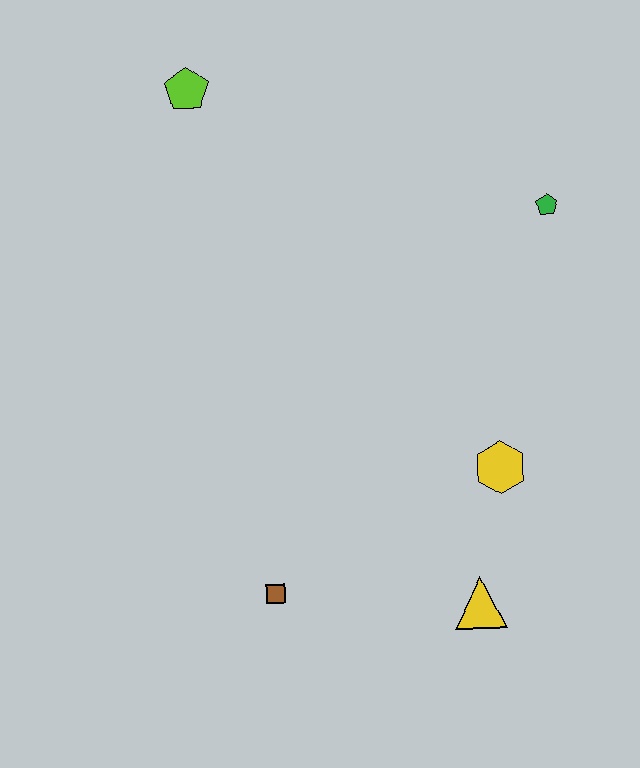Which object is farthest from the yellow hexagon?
The lime pentagon is farthest from the yellow hexagon.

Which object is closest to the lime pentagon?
The green pentagon is closest to the lime pentagon.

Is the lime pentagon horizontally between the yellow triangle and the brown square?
No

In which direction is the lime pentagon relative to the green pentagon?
The lime pentagon is to the left of the green pentagon.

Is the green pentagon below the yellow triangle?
No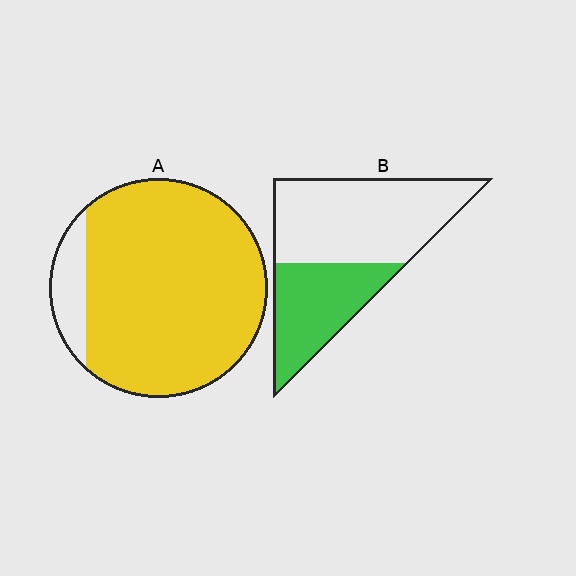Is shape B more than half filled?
No.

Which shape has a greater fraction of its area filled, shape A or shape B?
Shape A.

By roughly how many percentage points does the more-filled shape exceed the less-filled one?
By roughly 50 percentage points (A over B).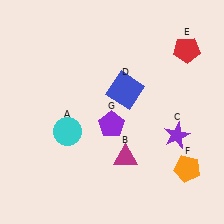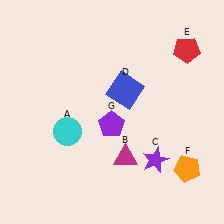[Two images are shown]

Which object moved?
The purple star (C) moved down.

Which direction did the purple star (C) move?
The purple star (C) moved down.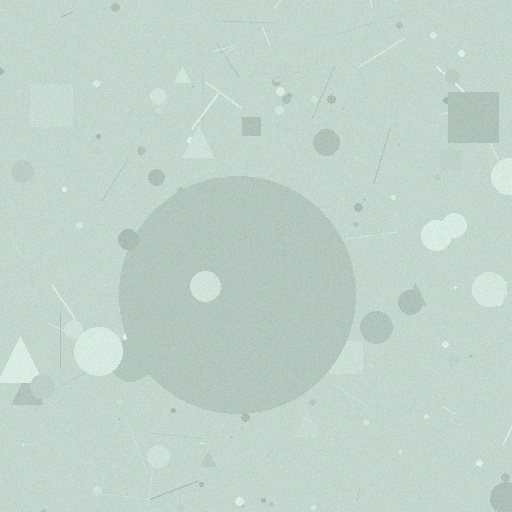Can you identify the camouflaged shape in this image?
The camouflaged shape is a circle.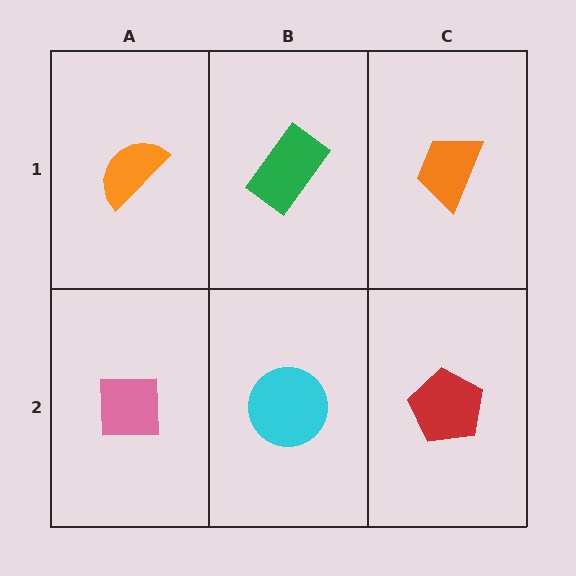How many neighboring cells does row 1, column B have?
3.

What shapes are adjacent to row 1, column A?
A pink square (row 2, column A), a green rectangle (row 1, column B).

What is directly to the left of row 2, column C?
A cyan circle.